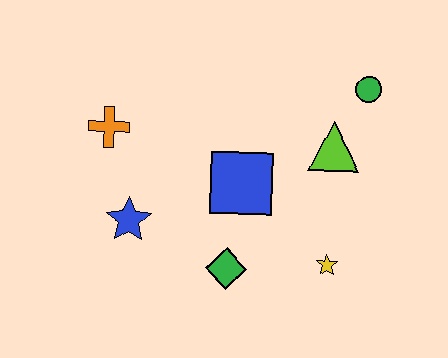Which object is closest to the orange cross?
The blue star is closest to the orange cross.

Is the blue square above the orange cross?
No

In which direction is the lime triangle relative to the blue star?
The lime triangle is to the right of the blue star.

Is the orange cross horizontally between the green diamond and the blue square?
No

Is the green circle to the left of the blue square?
No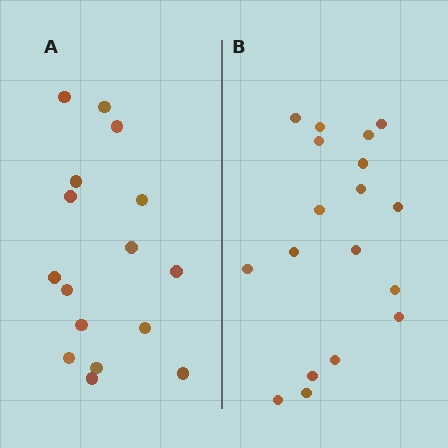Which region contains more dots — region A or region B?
Region B (the right region) has more dots.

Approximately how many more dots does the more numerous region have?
Region B has just a few more — roughly 2 or 3 more dots than region A.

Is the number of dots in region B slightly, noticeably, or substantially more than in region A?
Region B has only slightly more — the two regions are fairly close. The ratio is roughly 1.1 to 1.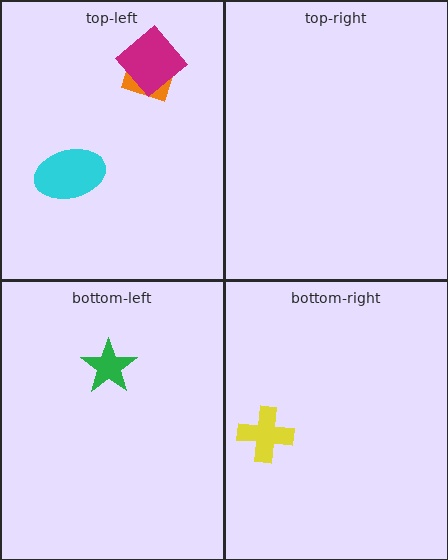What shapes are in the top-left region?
The orange square, the cyan ellipse, the magenta diamond.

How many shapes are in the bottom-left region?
1.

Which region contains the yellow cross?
The bottom-right region.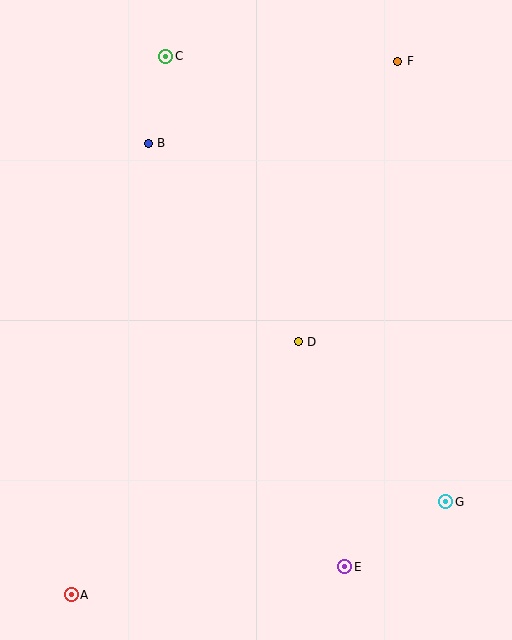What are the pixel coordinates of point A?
Point A is at (71, 595).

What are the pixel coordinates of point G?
Point G is at (446, 502).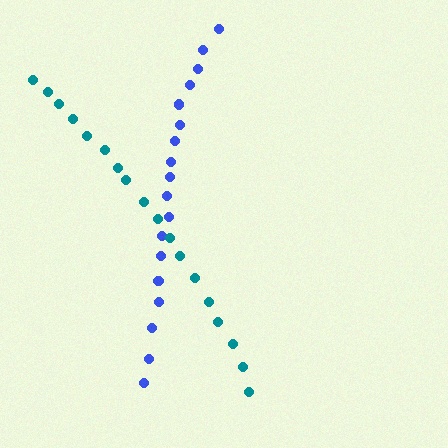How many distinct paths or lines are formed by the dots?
There are 2 distinct paths.